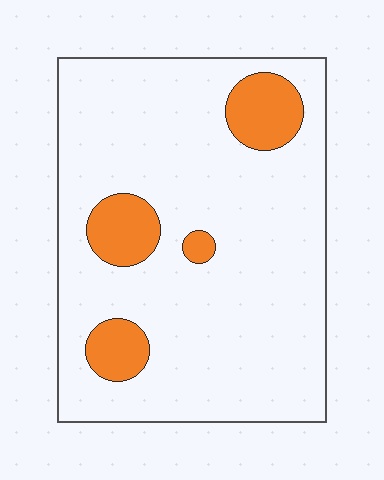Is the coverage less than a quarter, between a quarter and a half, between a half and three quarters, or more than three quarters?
Less than a quarter.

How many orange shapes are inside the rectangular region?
4.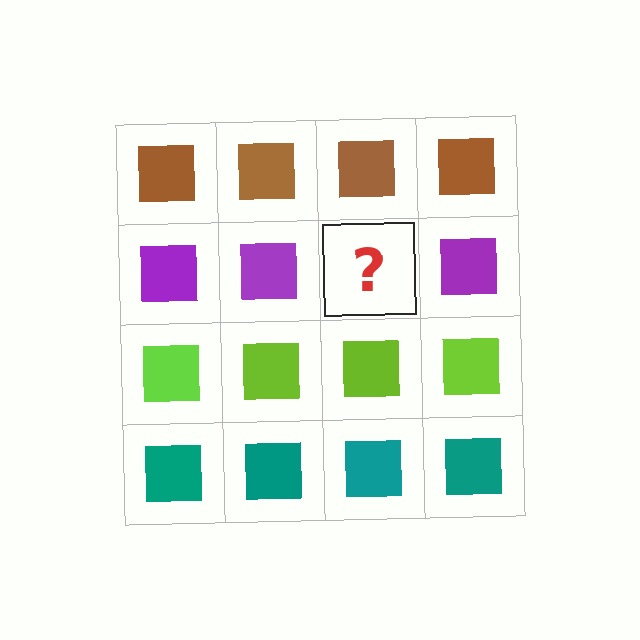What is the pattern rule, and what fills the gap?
The rule is that each row has a consistent color. The gap should be filled with a purple square.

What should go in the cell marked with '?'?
The missing cell should contain a purple square.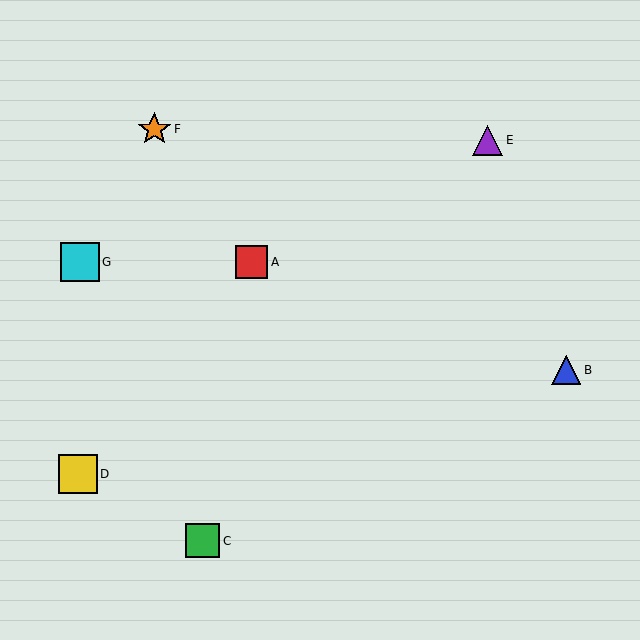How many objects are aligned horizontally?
2 objects (A, G) are aligned horizontally.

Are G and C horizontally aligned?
No, G is at y≈262 and C is at y≈541.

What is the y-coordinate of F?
Object F is at y≈129.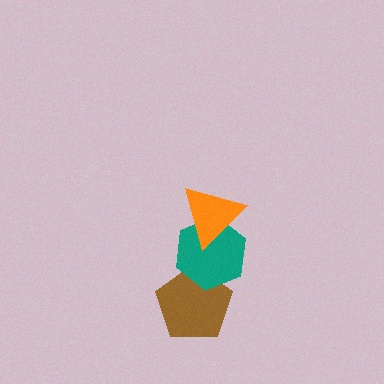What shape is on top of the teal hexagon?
The orange triangle is on top of the teal hexagon.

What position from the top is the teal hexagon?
The teal hexagon is 2nd from the top.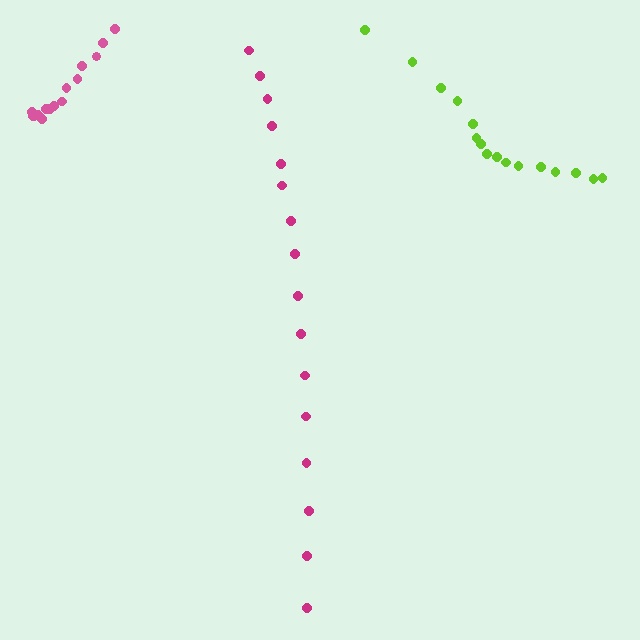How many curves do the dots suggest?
There are 3 distinct paths.